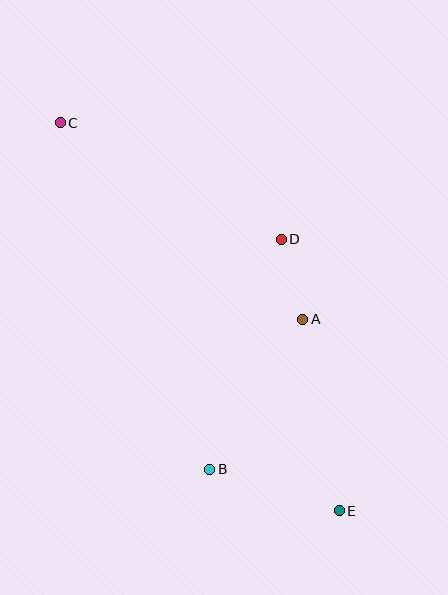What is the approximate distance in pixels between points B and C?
The distance between B and C is approximately 377 pixels.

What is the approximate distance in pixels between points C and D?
The distance between C and D is approximately 250 pixels.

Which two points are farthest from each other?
Points C and E are farthest from each other.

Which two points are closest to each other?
Points A and D are closest to each other.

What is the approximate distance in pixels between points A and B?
The distance between A and B is approximately 177 pixels.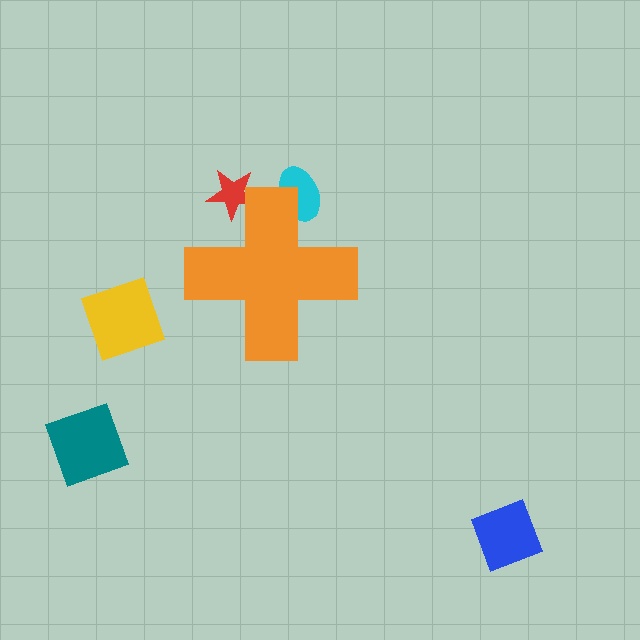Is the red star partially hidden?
Yes, the red star is partially hidden behind the orange cross.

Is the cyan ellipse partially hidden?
Yes, the cyan ellipse is partially hidden behind the orange cross.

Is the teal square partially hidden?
No, the teal square is fully visible.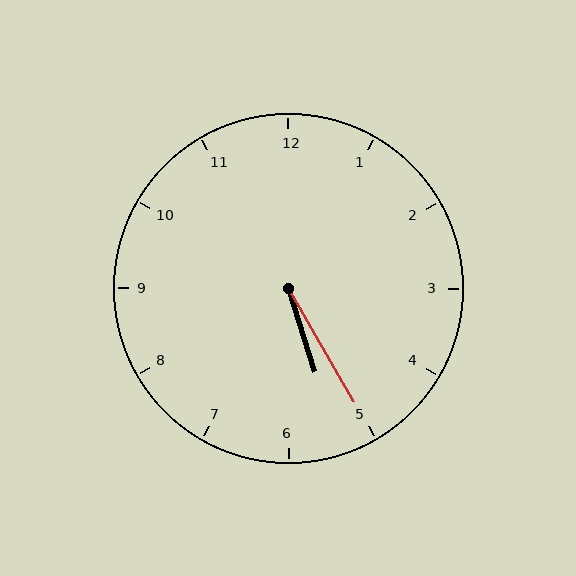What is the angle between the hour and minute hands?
Approximately 12 degrees.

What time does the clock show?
5:25.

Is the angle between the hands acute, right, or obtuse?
It is acute.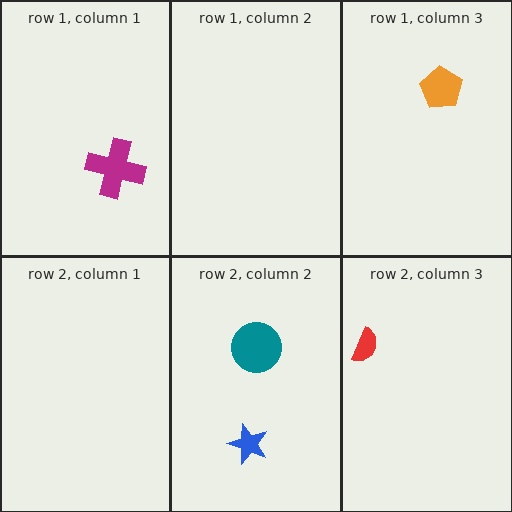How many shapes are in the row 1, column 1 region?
1.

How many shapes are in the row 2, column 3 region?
1.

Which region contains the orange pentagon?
The row 1, column 3 region.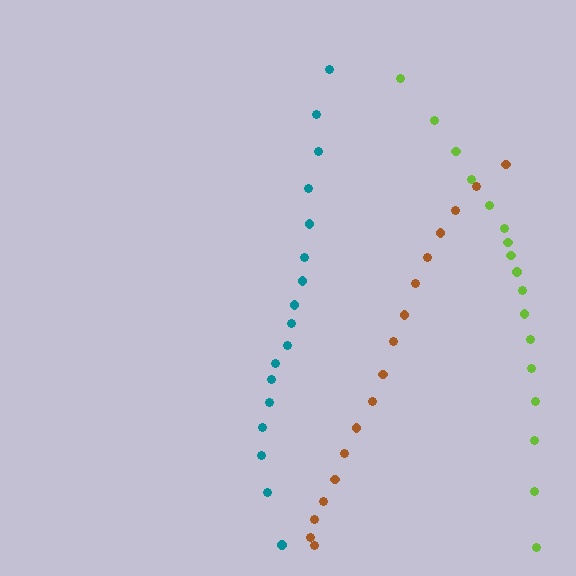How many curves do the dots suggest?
There are 3 distinct paths.